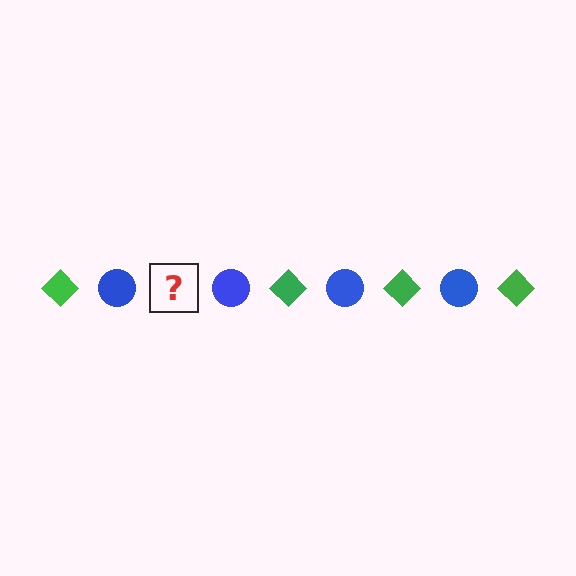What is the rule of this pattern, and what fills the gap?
The rule is that the pattern alternates between green diamond and blue circle. The gap should be filled with a green diamond.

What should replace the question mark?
The question mark should be replaced with a green diamond.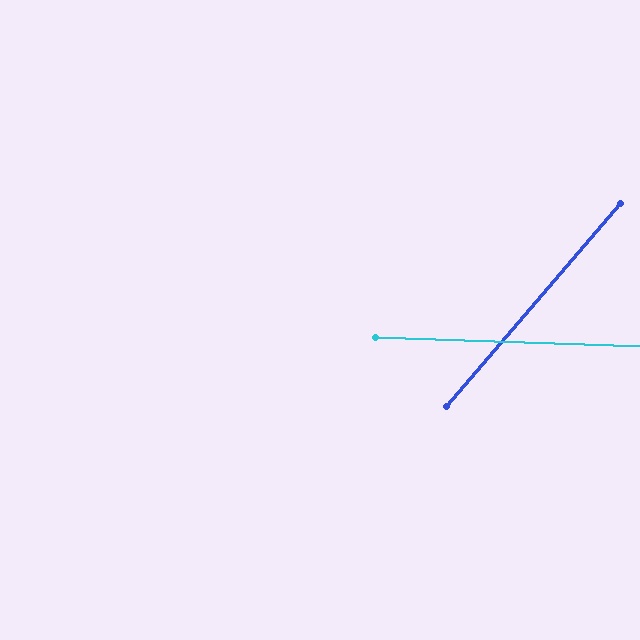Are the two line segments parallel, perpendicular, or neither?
Neither parallel nor perpendicular — they differ by about 51°.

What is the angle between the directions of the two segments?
Approximately 51 degrees.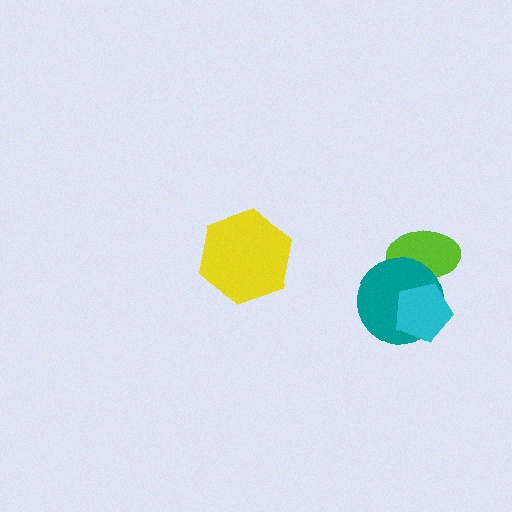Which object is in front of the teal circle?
The cyan pentagon is in front of the teal circle.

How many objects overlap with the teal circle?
2 objects overlap with the teal circle.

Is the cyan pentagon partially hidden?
No, no other shape covers it.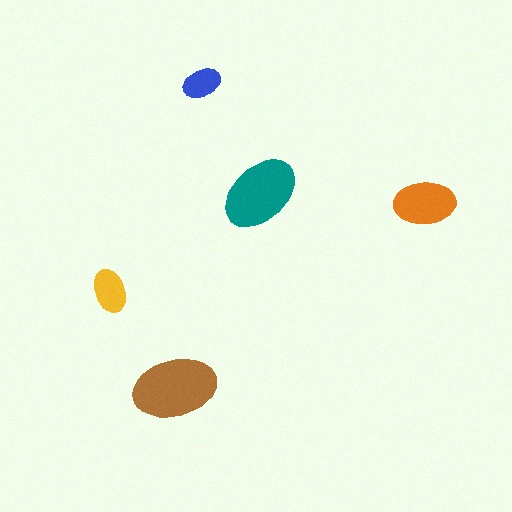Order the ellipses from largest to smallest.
the brown one, the teal one, the orange one, the yellow one, the blue one.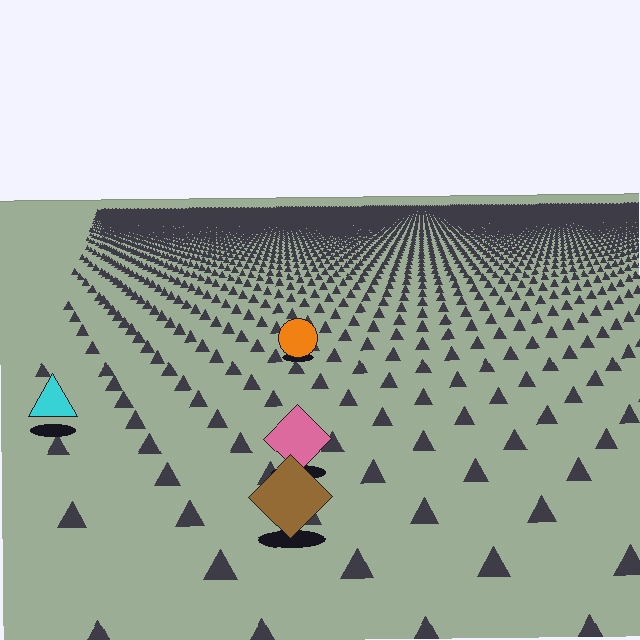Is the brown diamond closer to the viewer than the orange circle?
Yes. The brown diamond is closer — you can tell from the texture gradient: the ground texture is coarser near it.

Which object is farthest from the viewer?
The orange circle is farthest from the viewer. It appears smaller and the ground texture around it is denser.